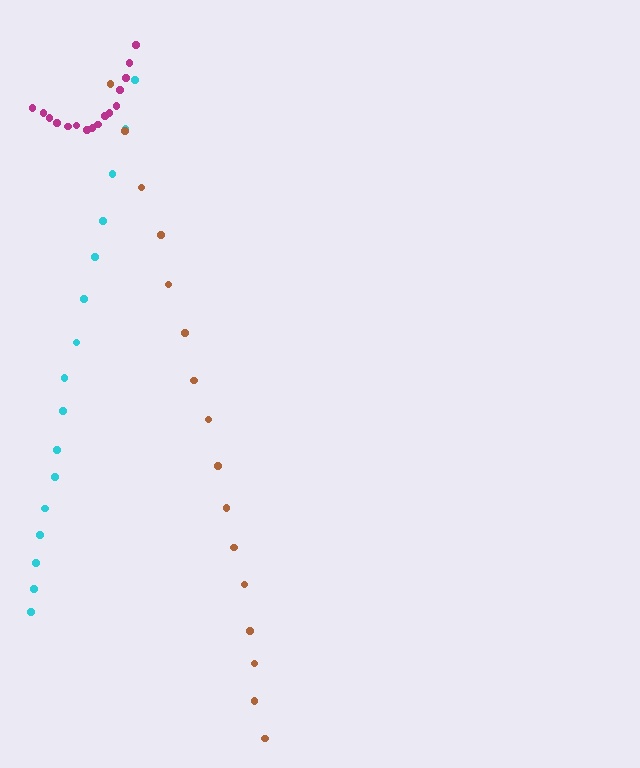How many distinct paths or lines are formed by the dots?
There are 3 distinct paths.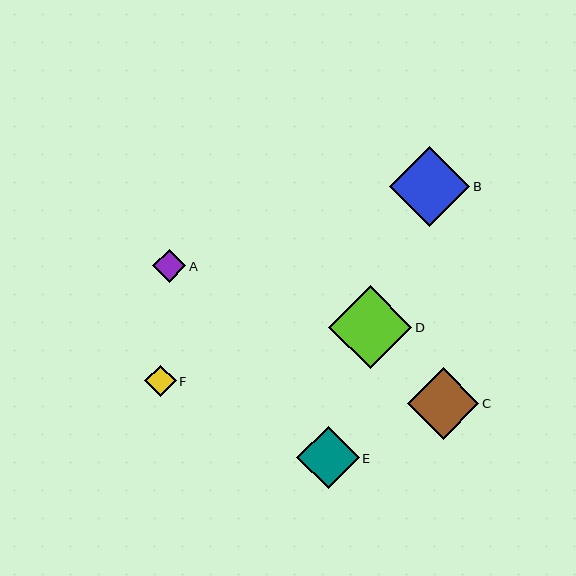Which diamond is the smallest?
Diamond F is the smallest with a size of approximately 31 pixels.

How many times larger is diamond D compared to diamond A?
Diamond D is approximately 2.5 times the size of diamond A.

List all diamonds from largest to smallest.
From largest to smallest: D, B, C, E, A, F.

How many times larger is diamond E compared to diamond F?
Diamond E is approximately 2.0 times the size of diamond F.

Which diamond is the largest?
Diamond D is the largest with a size of approximately 83 pixels.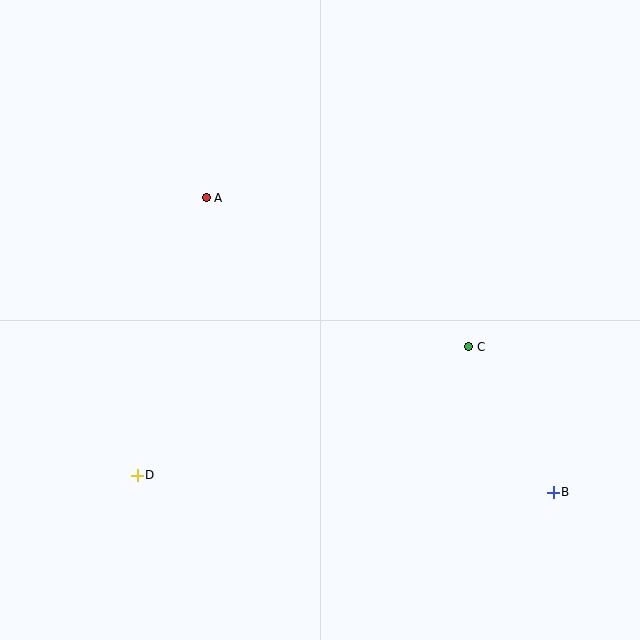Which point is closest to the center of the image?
Point C at (469, 347) is closest to the center.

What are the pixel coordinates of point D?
Point D is at (137, 475).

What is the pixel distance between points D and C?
The distance between D and C is 356 pixels.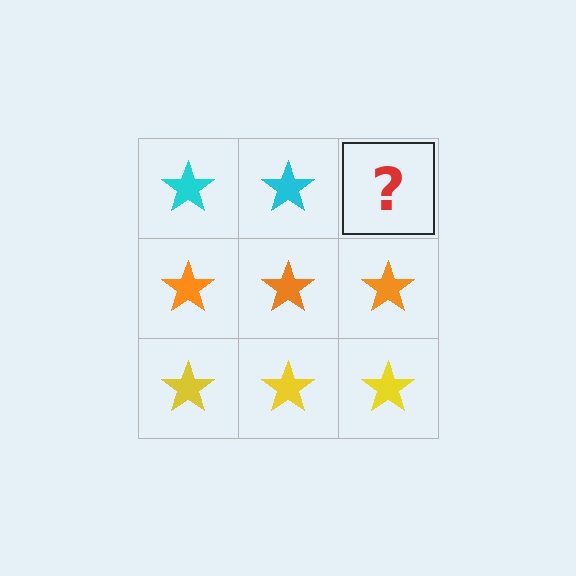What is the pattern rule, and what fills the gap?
The rule is that each row has a consistent color. The gap should be filled with a cyan star.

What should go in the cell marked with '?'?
The missing cell should contain a cyan star.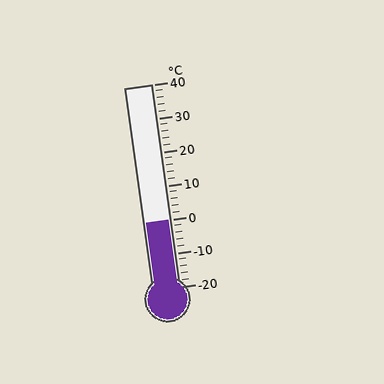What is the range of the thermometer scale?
The thermometer scale ranges from -20°C to 40°C.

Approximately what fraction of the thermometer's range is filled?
The thermometer is filled to approximately 35% of its range.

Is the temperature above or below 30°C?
The temperature is below 30°C.